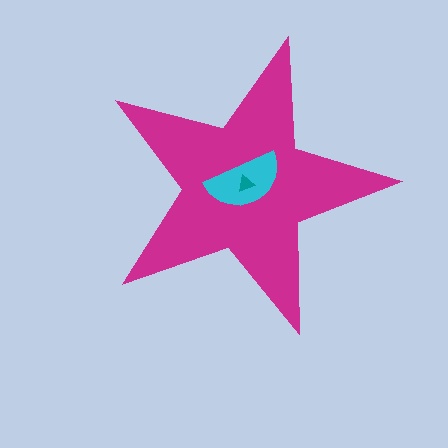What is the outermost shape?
The magenta star.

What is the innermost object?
The teal triangle.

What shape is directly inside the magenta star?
The cyan semicircle.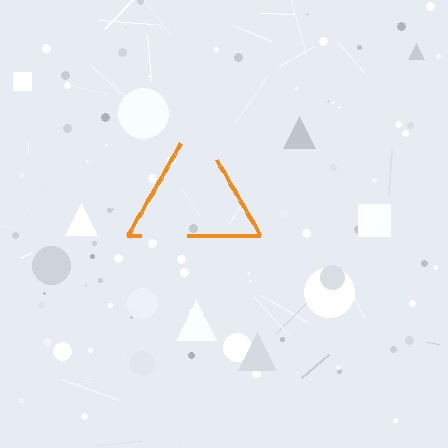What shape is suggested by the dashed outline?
The dashed outline suggests a triangle.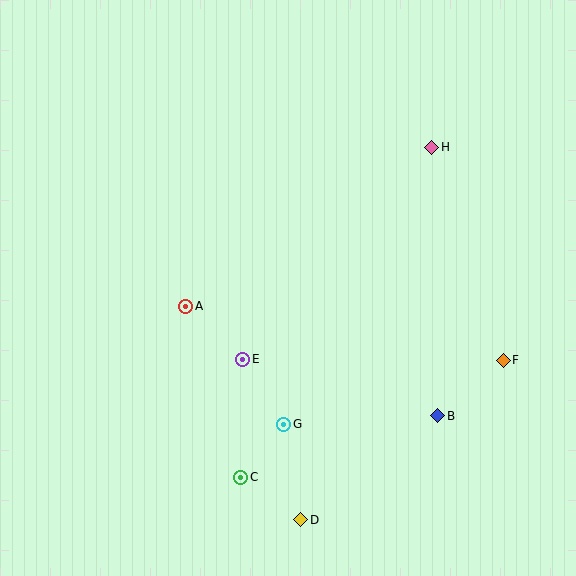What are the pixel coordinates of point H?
Point H is at (432, 147).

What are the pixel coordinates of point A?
Point A is at (186, 306).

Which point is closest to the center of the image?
Point E at (243, 359) is closest to the center.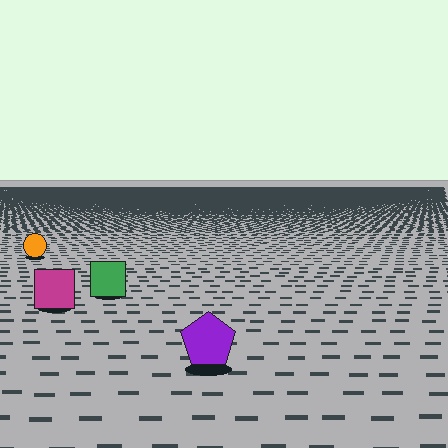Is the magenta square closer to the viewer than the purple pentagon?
No. The purple pentagon is closer — you can tell from the texture gradient: the ground texture is coarser near it.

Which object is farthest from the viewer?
The orange circle is farthest from the viewer. It appears smaller and the ground texture around it is denser.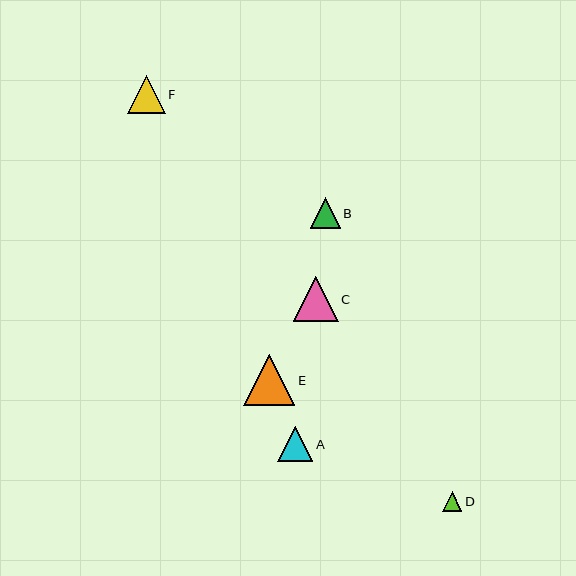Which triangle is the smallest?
Triangle D is the smallest with a size of approximately 20 pixels.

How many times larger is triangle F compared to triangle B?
Triangle F is approximately 1.2 times the size of triangle B.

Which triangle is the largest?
Triangle E is the largest with a size of approximately 51 pixels.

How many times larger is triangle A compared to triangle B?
Triangle A is approximately 1.2 times the size of triangle B.